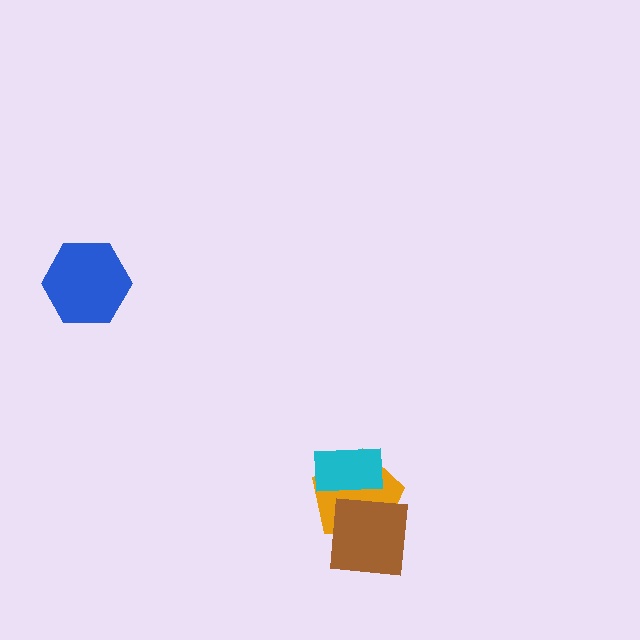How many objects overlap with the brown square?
1 object overlaps with the brown square.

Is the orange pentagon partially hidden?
Yes, it is partially covered by another shape.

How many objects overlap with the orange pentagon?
2 objects overlap with the orange pentagon.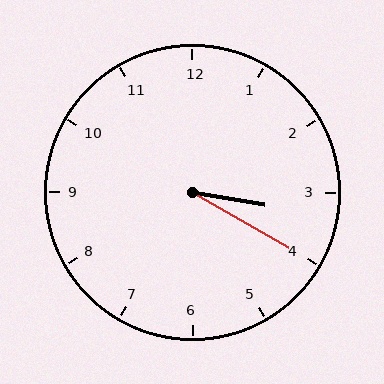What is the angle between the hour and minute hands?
Approximately 20 degrees.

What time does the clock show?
3:20.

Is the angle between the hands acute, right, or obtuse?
It is acute.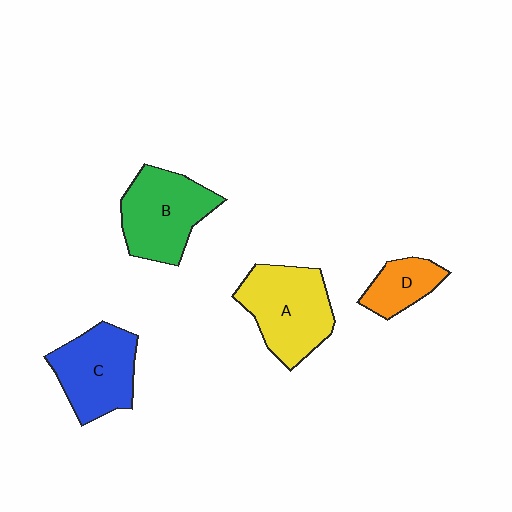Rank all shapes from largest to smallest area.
From largest to smallest: A (yellow), B (green), C (blue), D (orange).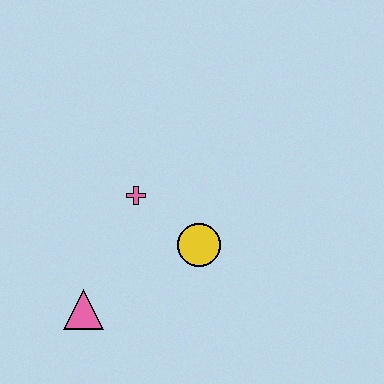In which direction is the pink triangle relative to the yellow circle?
The pink triangle is to the left of the yellow circle.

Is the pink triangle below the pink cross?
Yes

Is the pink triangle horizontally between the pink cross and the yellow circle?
No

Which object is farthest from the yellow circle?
The pink triangle is farthest from the yellow circle.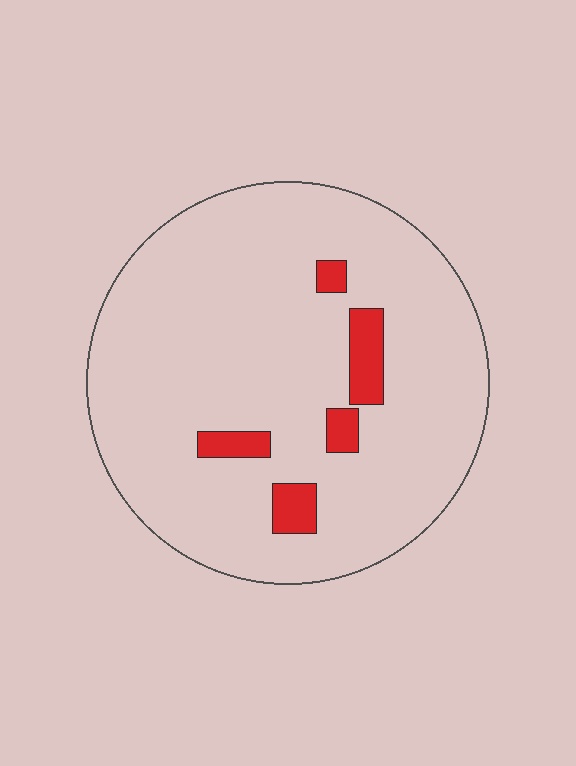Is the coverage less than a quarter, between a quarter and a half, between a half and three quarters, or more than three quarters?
Less than a quarter.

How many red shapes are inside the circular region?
5.